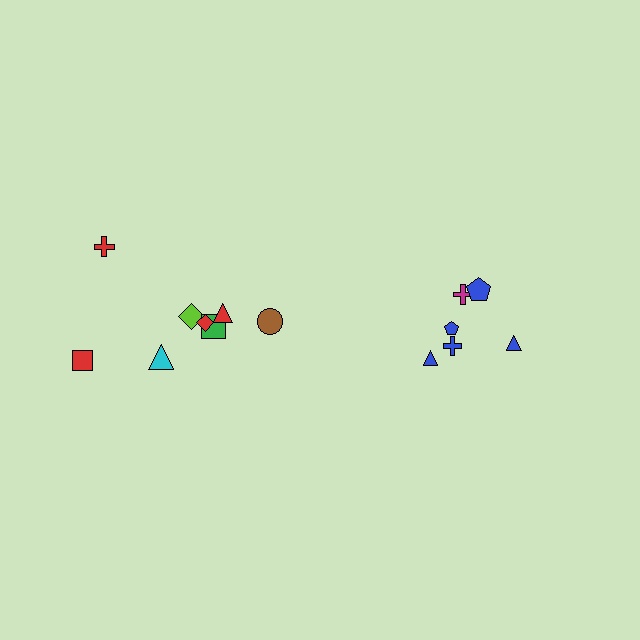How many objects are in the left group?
There are 8 objects.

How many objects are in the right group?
There are 6 objects.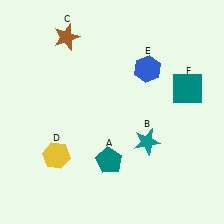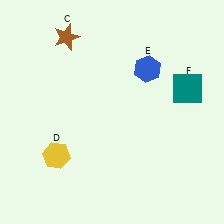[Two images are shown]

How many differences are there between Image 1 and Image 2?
There are 2 differences between the two images.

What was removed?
The teal pentagon (A), the teal star (B) were removed in Image 2.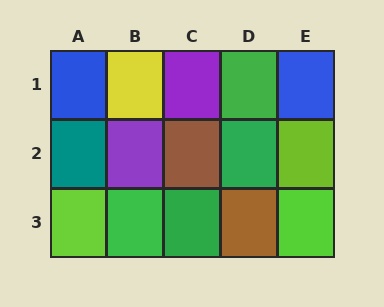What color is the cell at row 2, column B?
Purple.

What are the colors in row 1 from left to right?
Blue, yellow, purple, green, blue.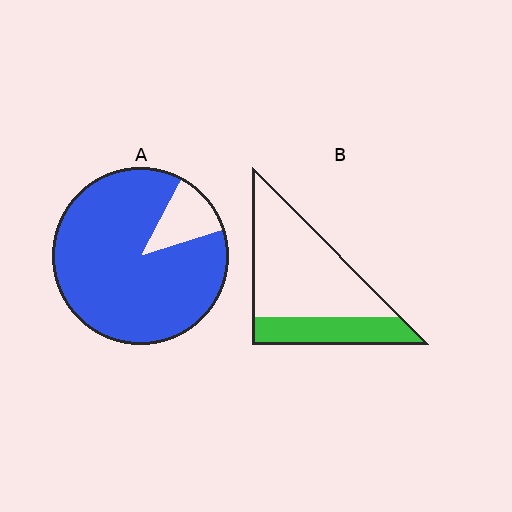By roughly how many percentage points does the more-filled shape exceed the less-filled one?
By roughly 60 percentage points (A over B).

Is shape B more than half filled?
No.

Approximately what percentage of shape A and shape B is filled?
A is approximately 90% and B is approximately 30%.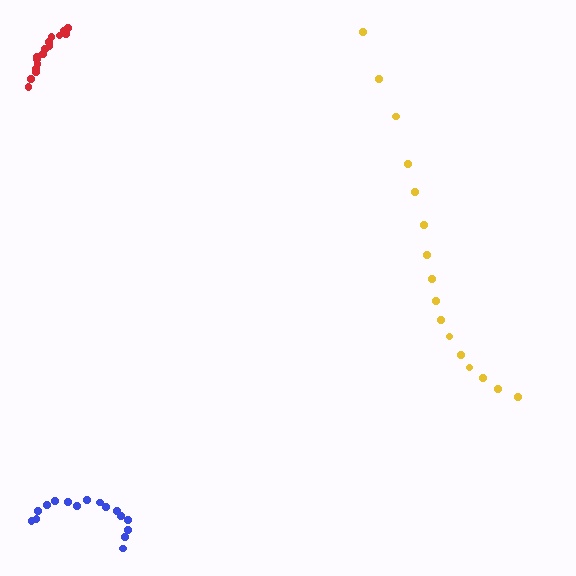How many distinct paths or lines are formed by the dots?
There are 3 distinct paths.